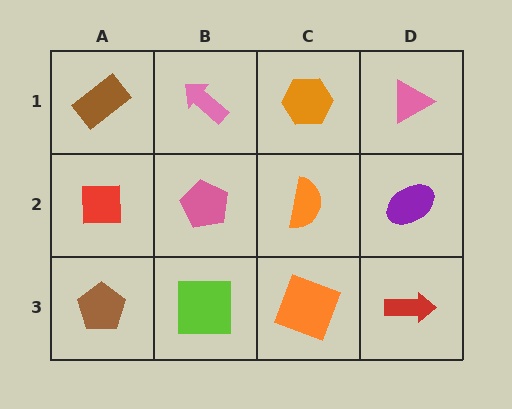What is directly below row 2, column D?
A red arrow.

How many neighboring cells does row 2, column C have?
4.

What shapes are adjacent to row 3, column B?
A pink pentagon (row 2, column B), a brown pentagon (row 3, column A), an orange square (row 3, column C).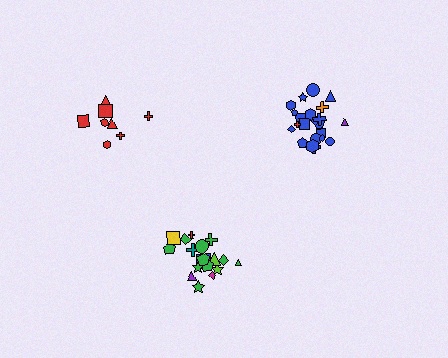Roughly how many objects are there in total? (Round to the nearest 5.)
Roughly 50 objects in total.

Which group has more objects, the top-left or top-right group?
The top-right group.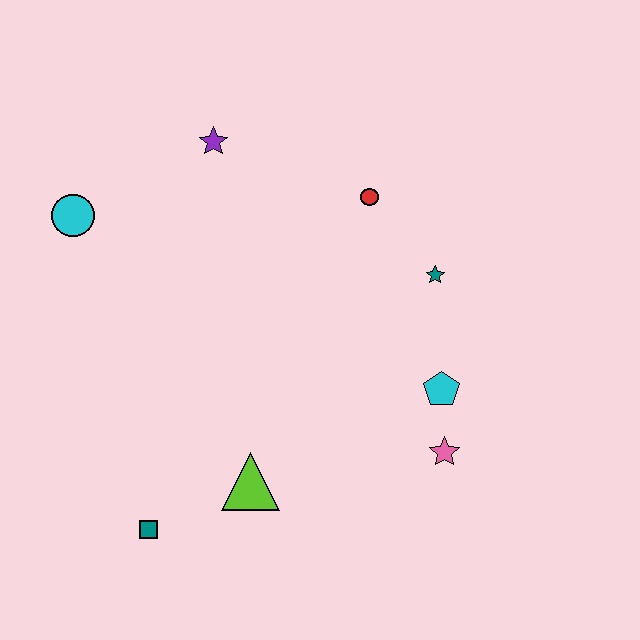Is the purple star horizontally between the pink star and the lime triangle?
No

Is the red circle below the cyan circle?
No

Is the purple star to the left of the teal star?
Yes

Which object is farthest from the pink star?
The cyan circle is farthest from the pink star.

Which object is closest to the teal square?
The lime triangle is closest to the teal square.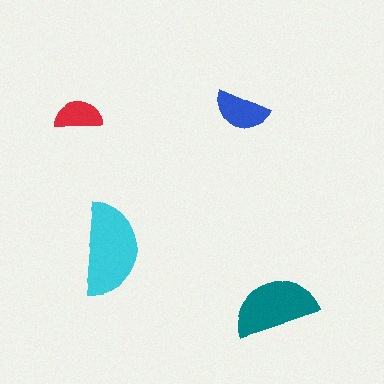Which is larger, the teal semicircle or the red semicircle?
The teal one.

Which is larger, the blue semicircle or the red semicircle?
The blue one.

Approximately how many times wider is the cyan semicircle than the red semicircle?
About 2 times wider.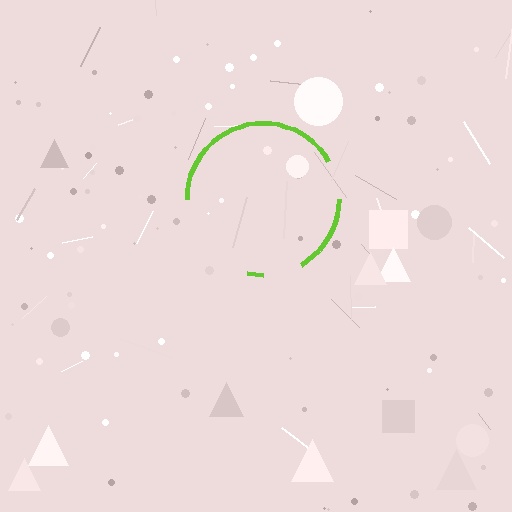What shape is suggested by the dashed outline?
The dashed outline suggests a circle.